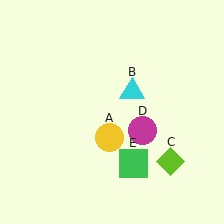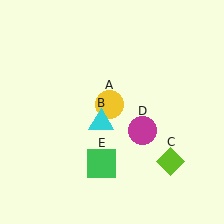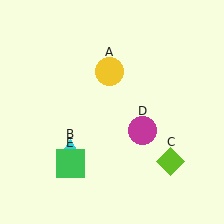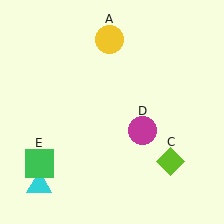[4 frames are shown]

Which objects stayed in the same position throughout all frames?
Lime diamond (object C) and magenta circle (object D) remained stationary.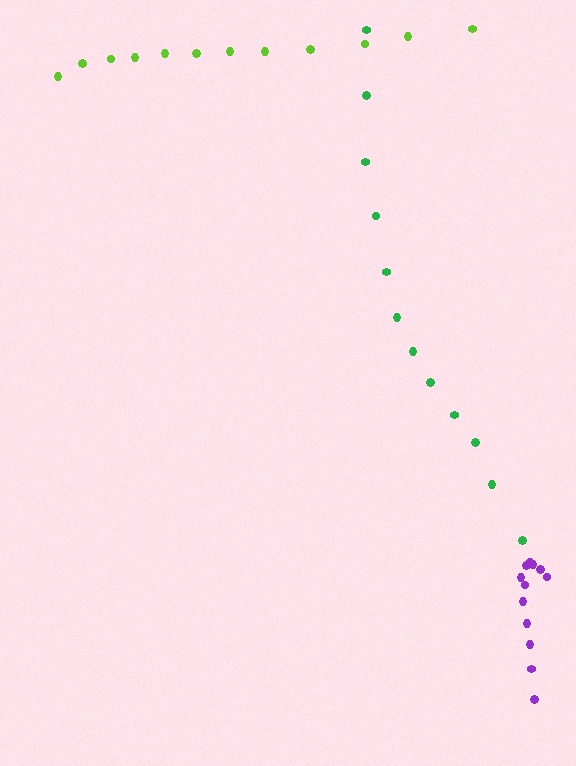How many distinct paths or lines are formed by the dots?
There are 3 distinct paths.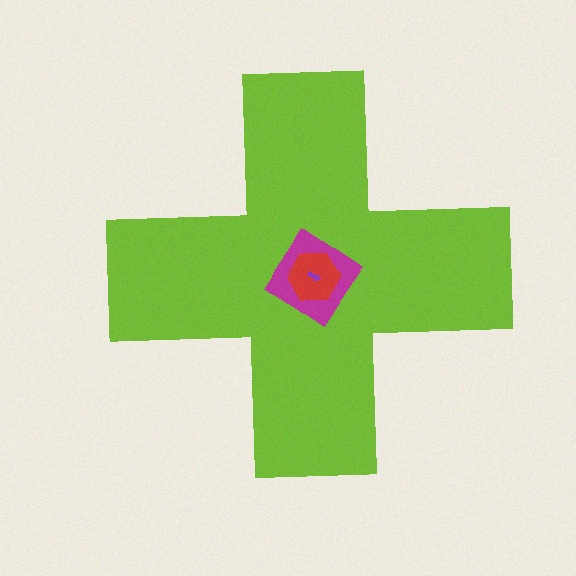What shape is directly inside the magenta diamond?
The red hexagon.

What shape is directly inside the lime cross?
The magenta diamond.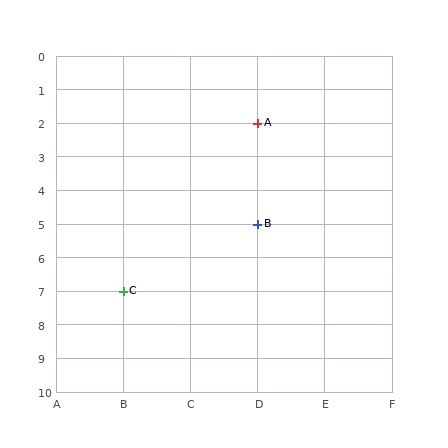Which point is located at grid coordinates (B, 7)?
Point C is at (B, 7).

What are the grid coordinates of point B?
Point B is at grid coordinates (D, 5).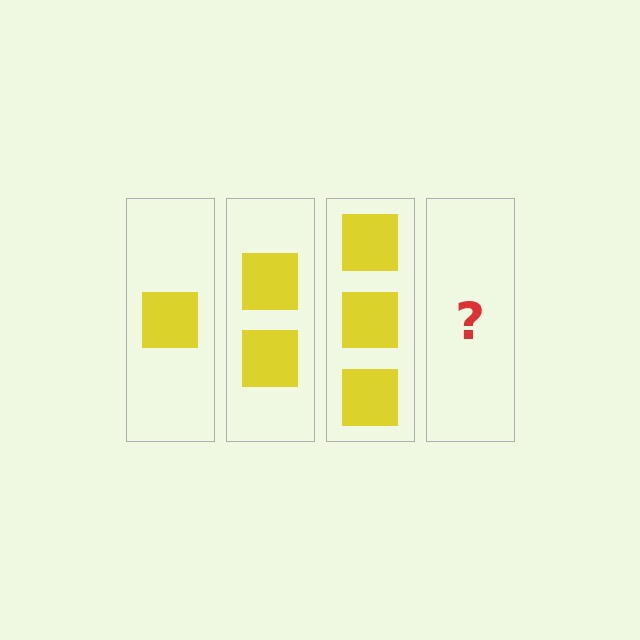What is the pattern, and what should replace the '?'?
The pattern is that each step adds one more square. The '?' should be 4 squares.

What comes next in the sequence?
The next element should be 4 squares.